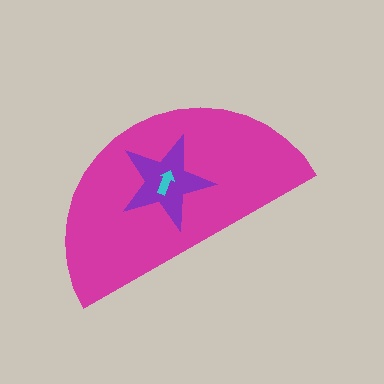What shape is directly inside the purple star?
The cyan arrow.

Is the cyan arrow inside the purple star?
Yes.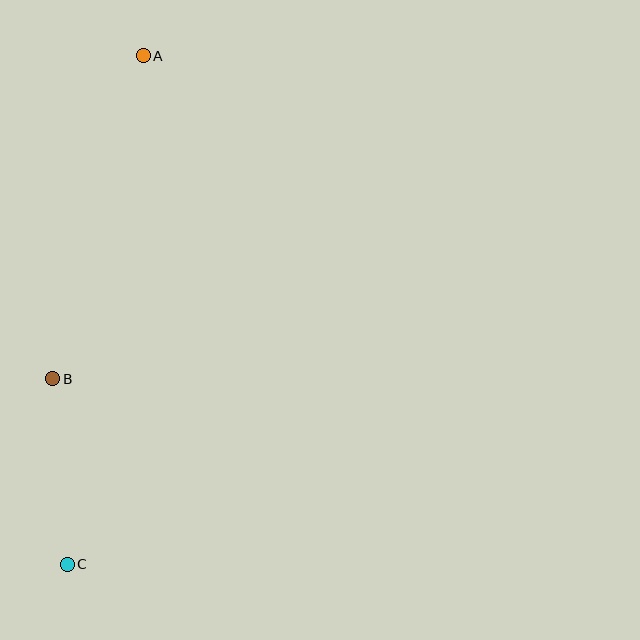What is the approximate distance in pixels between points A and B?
The distance between A and B is approximately 336 pixels.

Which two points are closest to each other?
Points B and C are closest to each other.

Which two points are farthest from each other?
Points A and C are farthest from each other.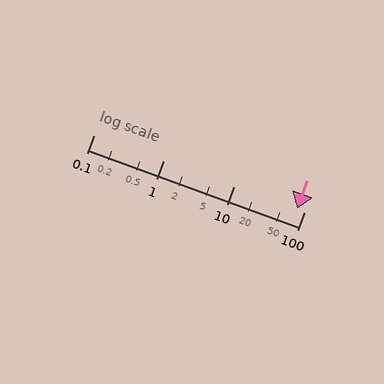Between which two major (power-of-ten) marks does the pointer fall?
The pointer is between 10 and 100.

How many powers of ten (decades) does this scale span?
The scale spans 3 decades, from 0.1 to 100.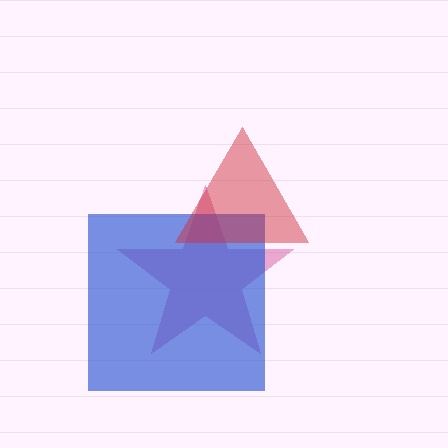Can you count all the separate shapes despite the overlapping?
Yes, there are 3 separate shapes.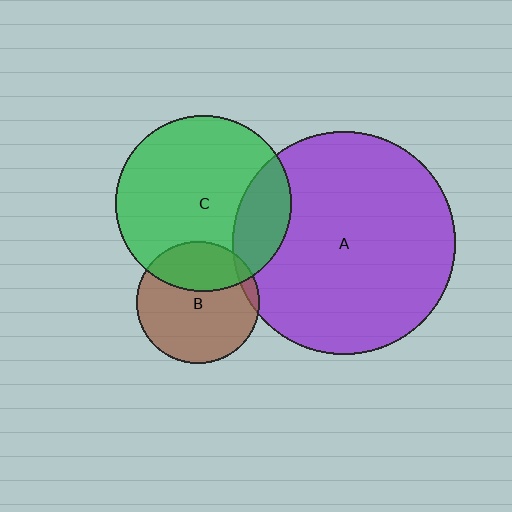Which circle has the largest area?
Circle A (purple).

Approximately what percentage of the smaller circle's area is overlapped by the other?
Approximately 5%.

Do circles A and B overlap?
Yes.